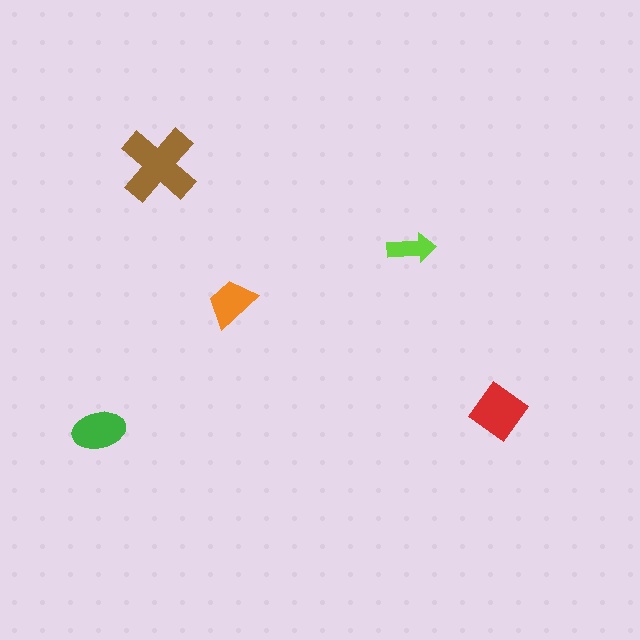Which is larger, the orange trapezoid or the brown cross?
The brown cross.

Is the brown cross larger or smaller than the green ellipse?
Larger.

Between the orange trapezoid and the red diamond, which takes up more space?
The red diamond.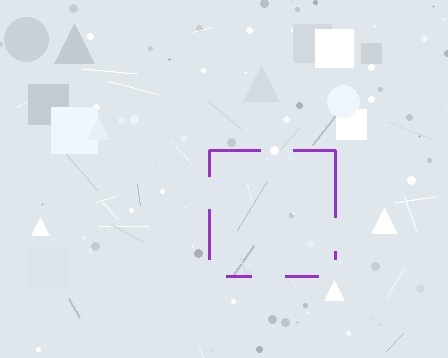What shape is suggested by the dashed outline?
The dashed outline suggests a square.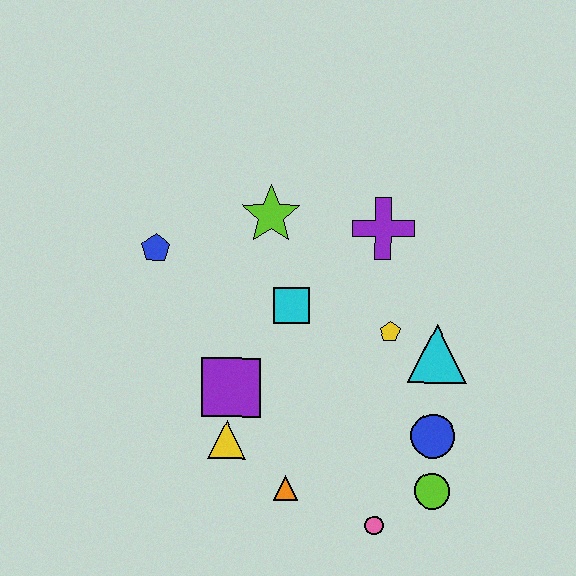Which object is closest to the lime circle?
The blue circle is closest to the lime circle.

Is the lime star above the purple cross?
Yes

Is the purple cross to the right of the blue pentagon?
Yes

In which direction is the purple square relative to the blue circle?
The purple square is to the left of the blue circle.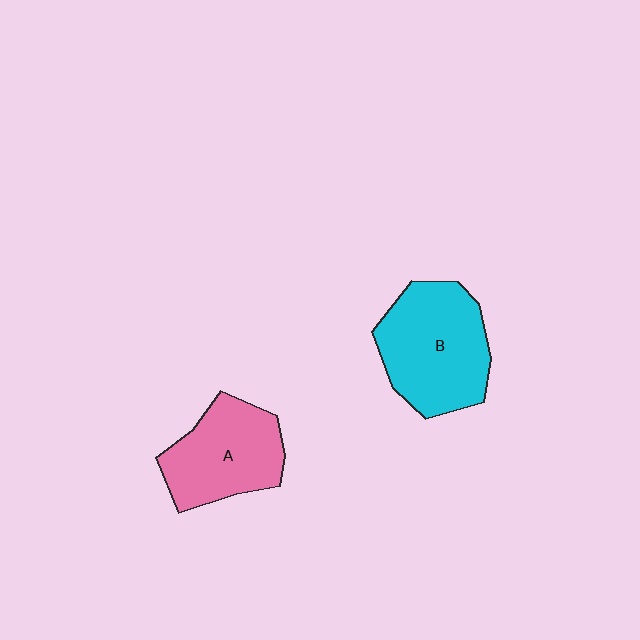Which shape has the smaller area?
Shape A (pink).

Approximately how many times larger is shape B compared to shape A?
Approximately 1.2 times.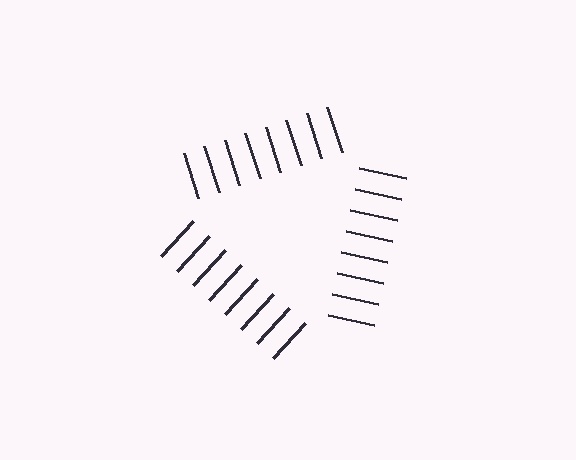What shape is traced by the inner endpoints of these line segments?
An illusory triangle — the line segments terminate on its edges but no continuous stroke is drawn.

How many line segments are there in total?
24 — 8 along each of the 3 edges.